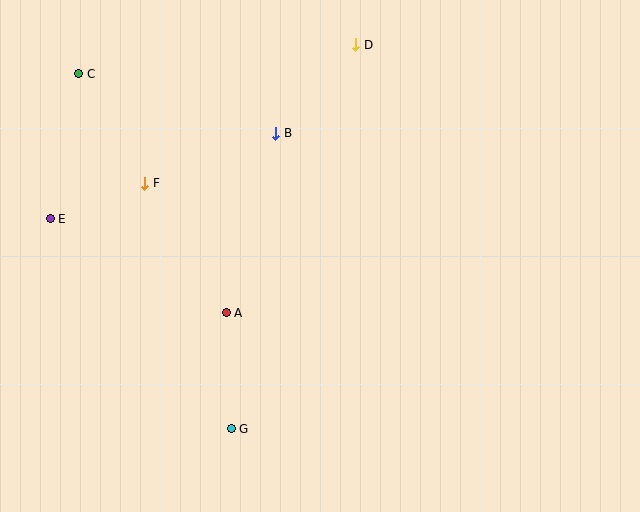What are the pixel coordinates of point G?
Point G is at (231, 429).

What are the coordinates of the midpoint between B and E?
The midpoint between B and E is at (163, 176).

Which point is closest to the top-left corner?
Point C is closest to the top-left corner.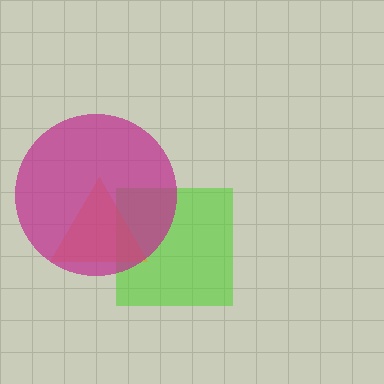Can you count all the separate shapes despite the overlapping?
Yes, there are 3 separate shapes.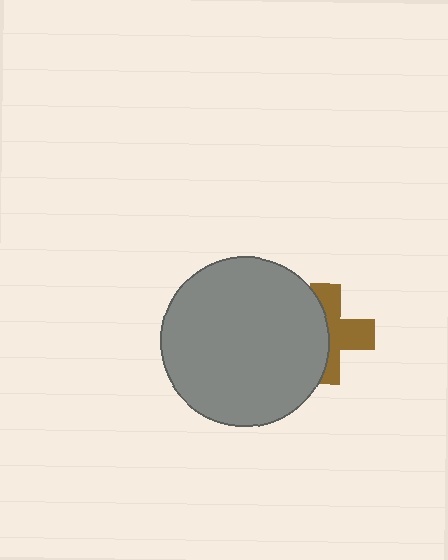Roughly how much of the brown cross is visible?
About half of it is visible (roughly 51%).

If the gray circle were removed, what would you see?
You would see the complete brown cross.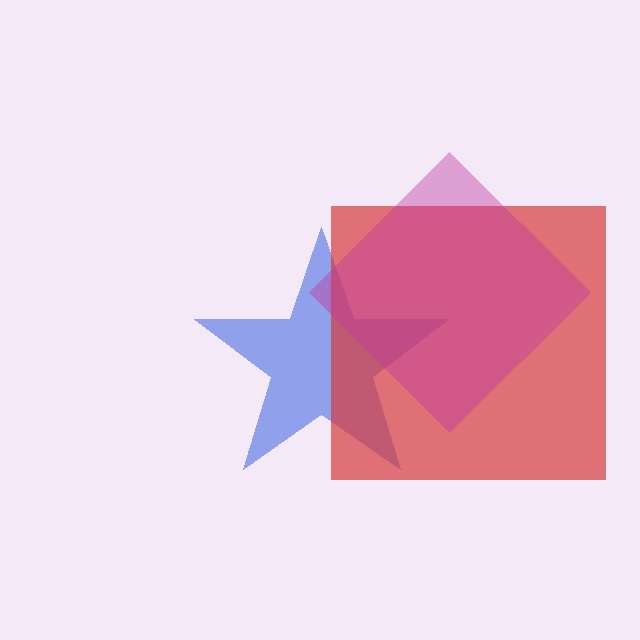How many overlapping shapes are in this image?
There are 3 overlapping shapes in the image.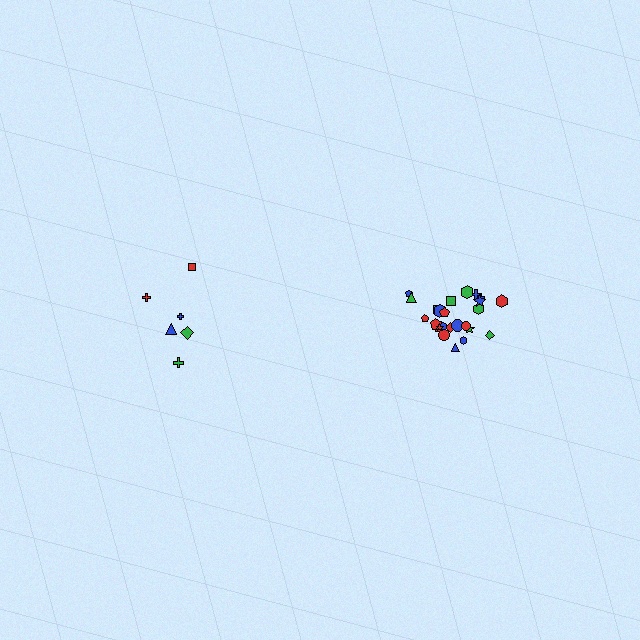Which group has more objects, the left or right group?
The right group.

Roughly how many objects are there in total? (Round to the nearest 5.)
Roughly 30 objects in total.